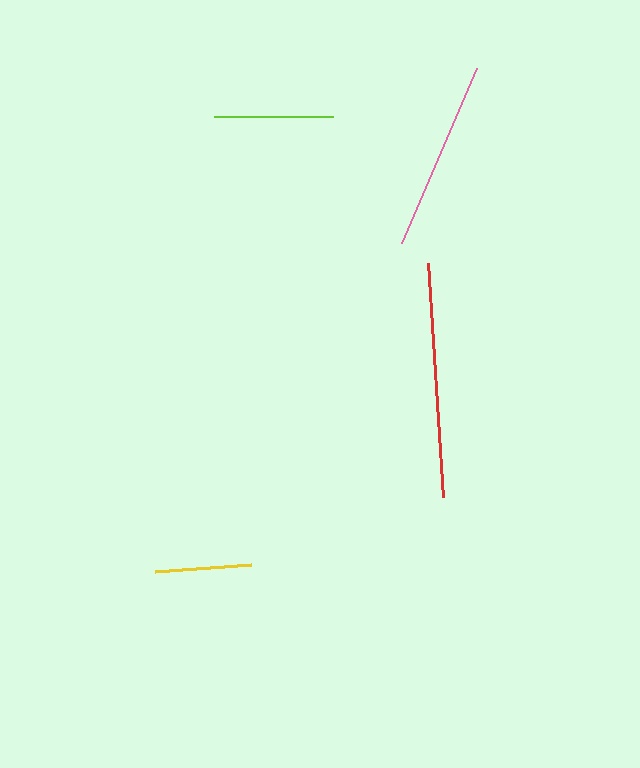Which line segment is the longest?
The red line is the longest at approximately 234 pixels.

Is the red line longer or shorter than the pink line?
The red line is longer than the pink line.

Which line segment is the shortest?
The yellow line is the shortest at approximately 96 pixels.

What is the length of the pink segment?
The pink segment is approximately 190 pixels long.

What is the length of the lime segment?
The lime segment is approximately 119 pixels long.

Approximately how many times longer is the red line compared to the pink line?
The red line is approximately 1.2 times the length of the pink line.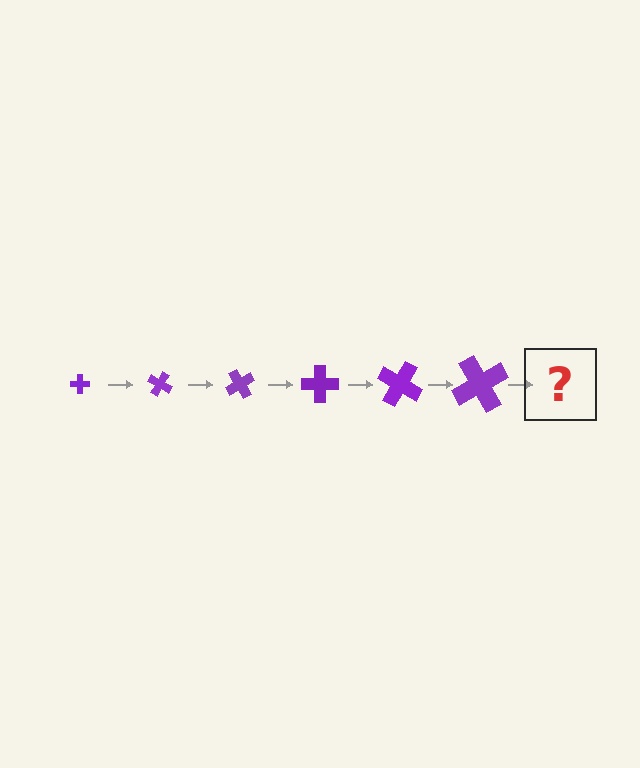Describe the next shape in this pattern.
It should be a cross, larger than the previous one and rotated 180 degrees from the start.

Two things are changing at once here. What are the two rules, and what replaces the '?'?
The two rules are that the cross grows larger each step and it rotates 30 degrees each step. The '?' should be a cross, larger than the previous one and rotated 180 degrees from the start.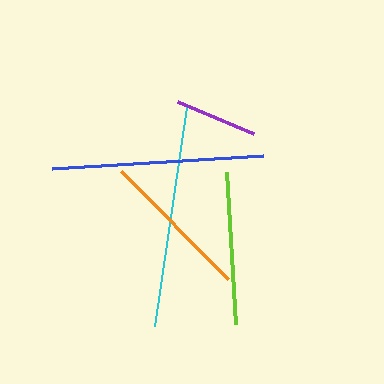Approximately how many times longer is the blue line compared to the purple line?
The blue line is approximately 2.5 times the length of the purple line.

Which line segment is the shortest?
The purple line is the shortest at approximately 83 pixels.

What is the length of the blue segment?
The blue segment is approximately 211 pixels long.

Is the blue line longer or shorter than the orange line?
The blue line is longer than the orange line.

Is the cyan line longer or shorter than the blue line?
The cyan line is longer than the blue line.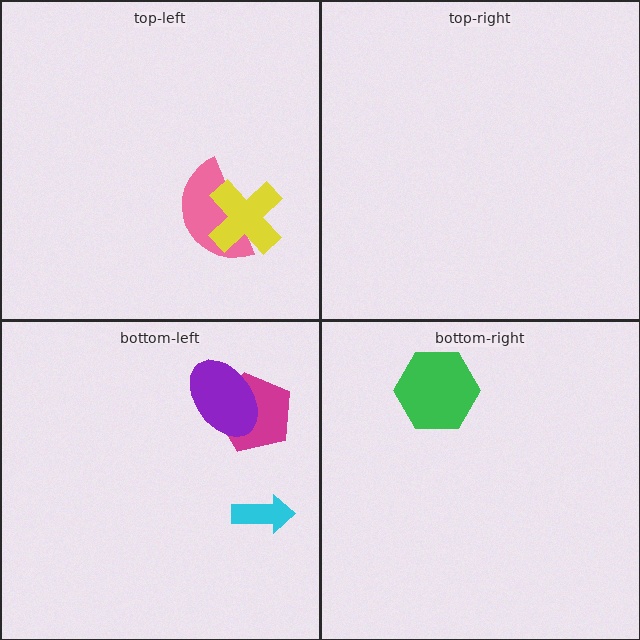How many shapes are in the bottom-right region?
1.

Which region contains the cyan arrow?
The bottom-left region.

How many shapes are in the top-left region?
2.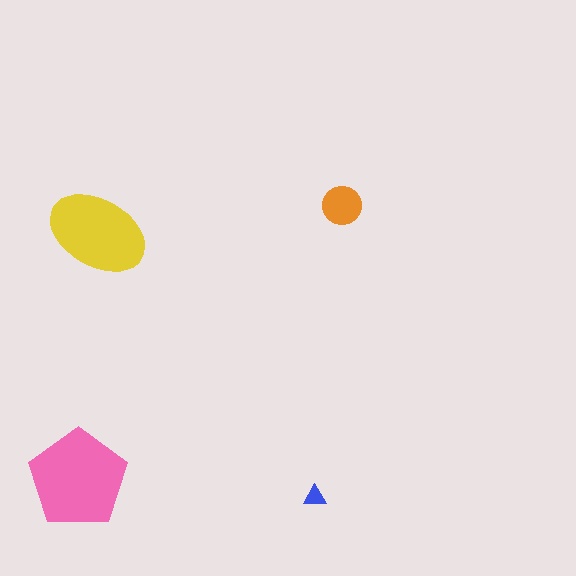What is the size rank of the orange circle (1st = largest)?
3rd.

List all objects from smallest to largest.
The blue triangle, the orange circle, the yellow ellipse, the pink pentagon.